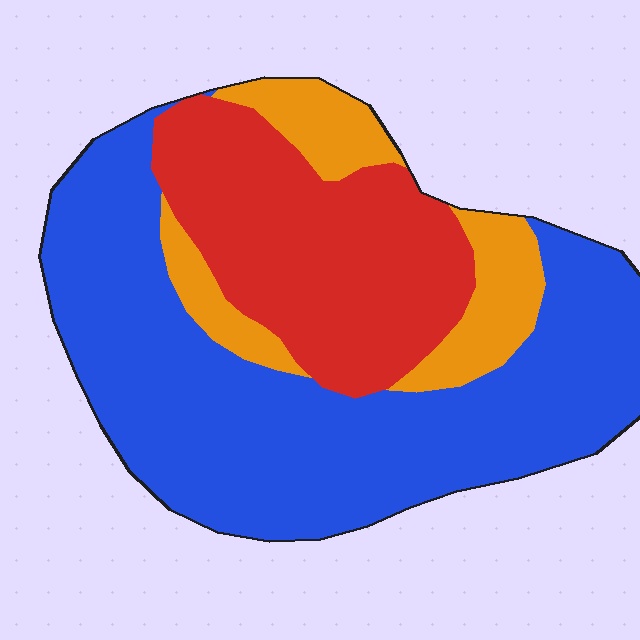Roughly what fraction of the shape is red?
Red covers roughly 30% of the shape.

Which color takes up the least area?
Orange, at roughly 15%.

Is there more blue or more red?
Blue.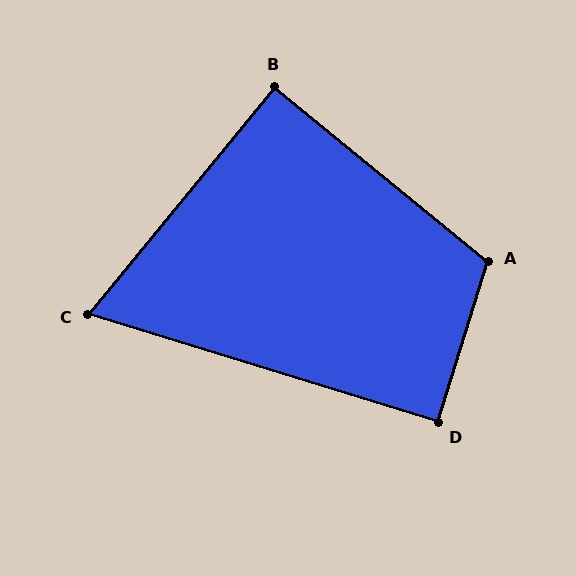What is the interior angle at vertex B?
Approximately 90 degrees (approximately right).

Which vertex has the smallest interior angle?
C, at approximately 68 degrees.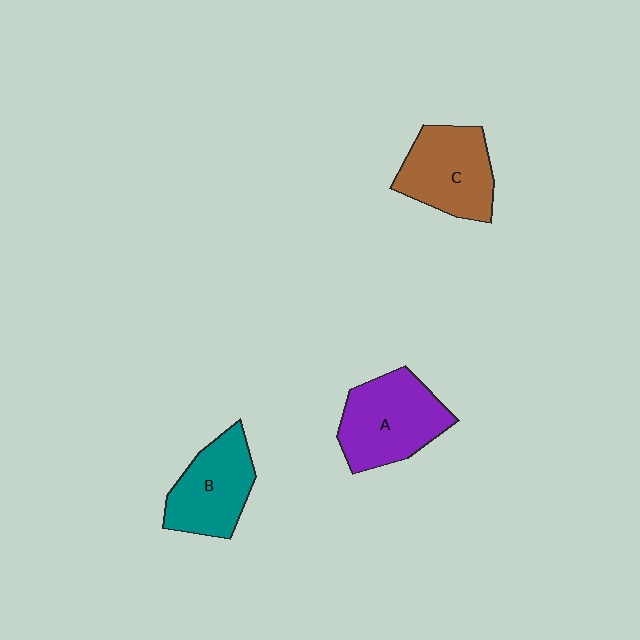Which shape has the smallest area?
Shape B (teal).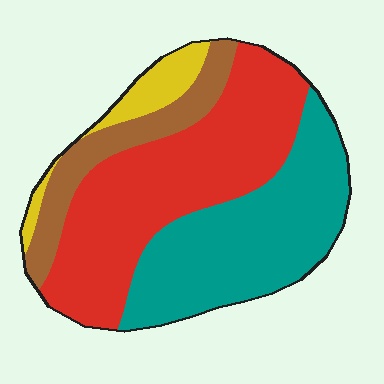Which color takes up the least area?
Yellow, at roughly 5%.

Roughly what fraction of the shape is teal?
Teal takes up about three eighths (3/8) of the shape.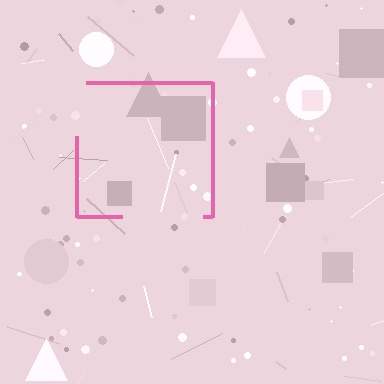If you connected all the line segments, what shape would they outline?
They would outline a square.